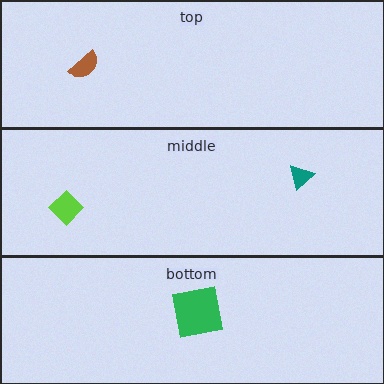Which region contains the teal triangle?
The middle region.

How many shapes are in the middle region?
2.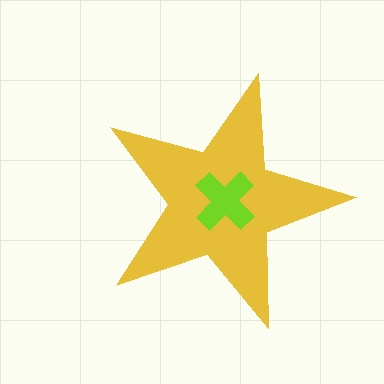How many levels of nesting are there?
2.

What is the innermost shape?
The lime cross.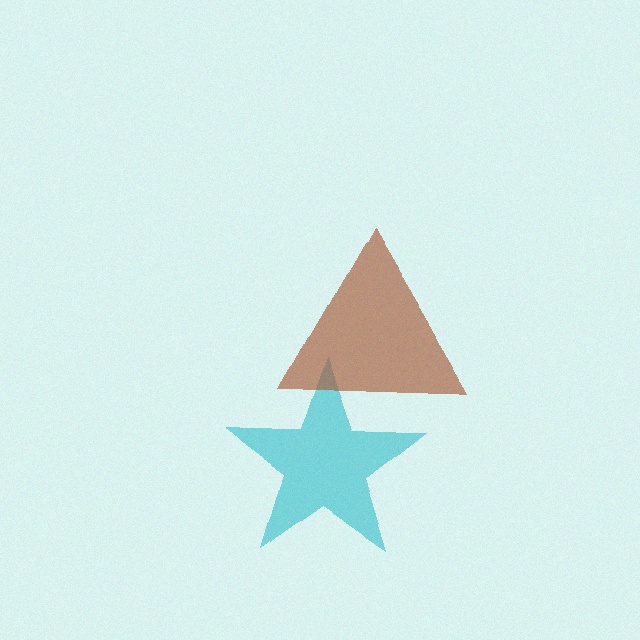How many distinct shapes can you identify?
There are 2 distinct shapes: a cyan star, a brown triangle.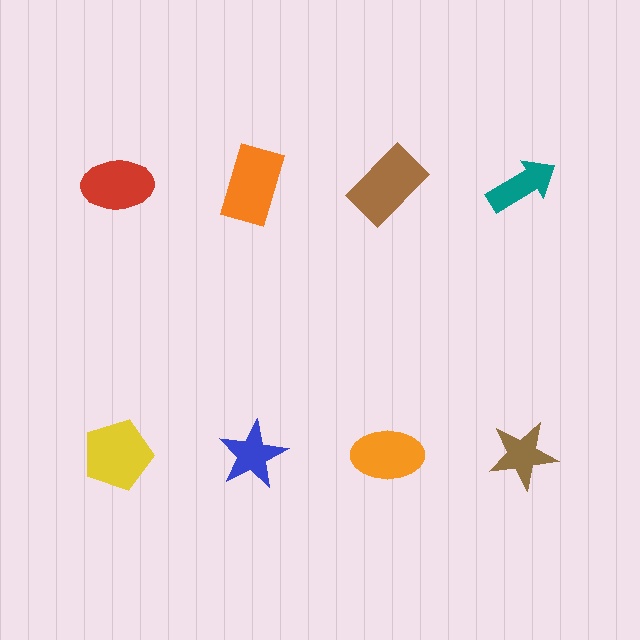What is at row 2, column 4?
A brown star.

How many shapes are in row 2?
4 shapes.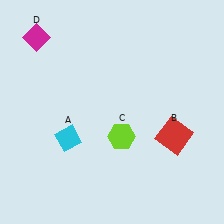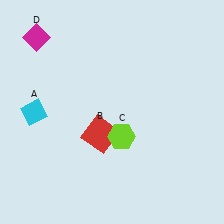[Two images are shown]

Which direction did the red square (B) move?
The red square (B) moved left.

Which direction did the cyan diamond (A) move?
The cyan diamond (A) moved left.